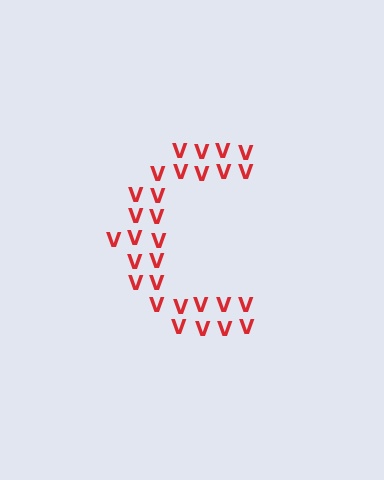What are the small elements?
The small elements are letter V's.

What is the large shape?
The large shape is the letter C.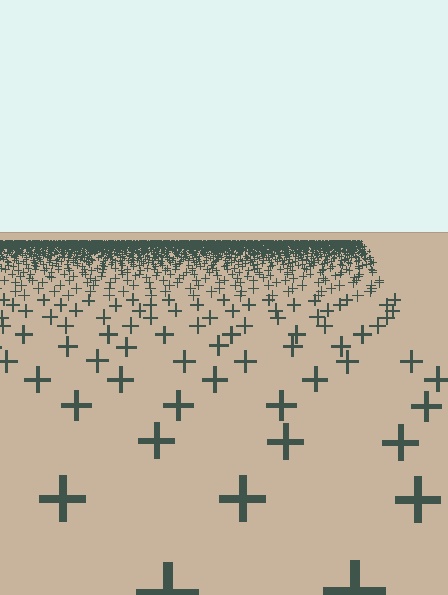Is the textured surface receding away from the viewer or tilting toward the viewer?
The surface is receding away from the viewer. Texture elements get smaller and denser toward the top.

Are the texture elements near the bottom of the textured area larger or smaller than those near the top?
Larger. Near the bottom, elements are closer to the viewer and appear at a bigger on-screen size.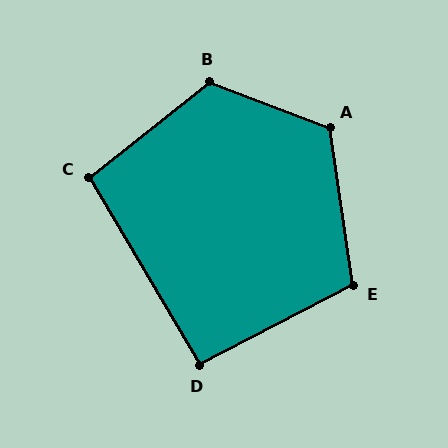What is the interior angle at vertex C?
Approximately 98 degrees (obtuse).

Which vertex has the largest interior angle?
B, at approximately 121 degrees.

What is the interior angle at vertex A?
Approximately 119 degrees (obtuse).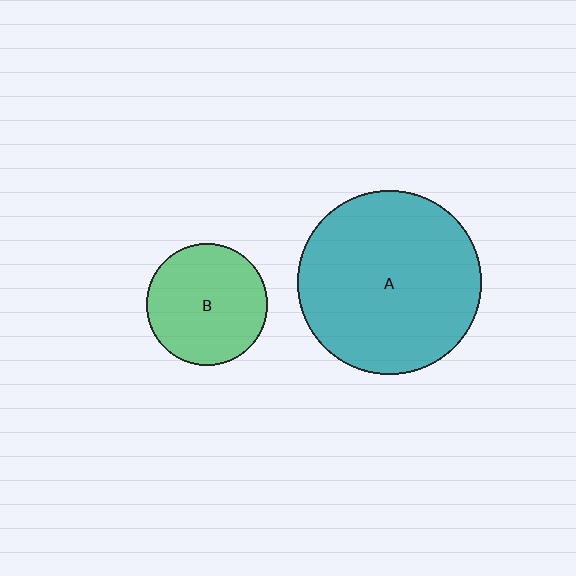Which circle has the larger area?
Circle A (teal).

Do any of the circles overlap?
No, none of the circles overlap.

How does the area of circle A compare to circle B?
Approximately 2.3 times.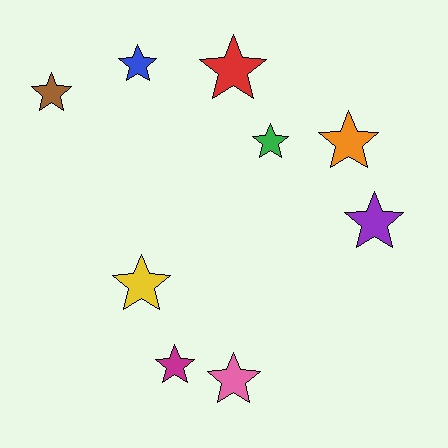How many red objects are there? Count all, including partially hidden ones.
There is 1 red object.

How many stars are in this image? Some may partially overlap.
There are 9 stars.